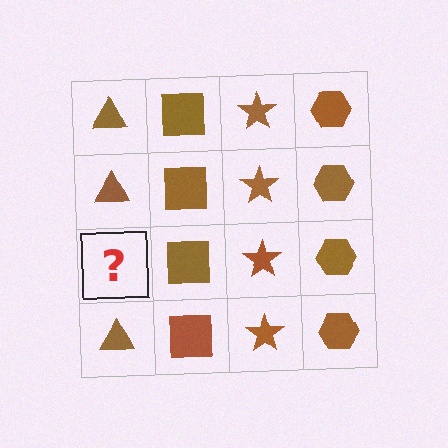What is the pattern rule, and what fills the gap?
The rule is that each column has a consistent shape. The gap should be filled with a brown triangle.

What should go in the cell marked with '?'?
The missing cell should contain a brown triangle.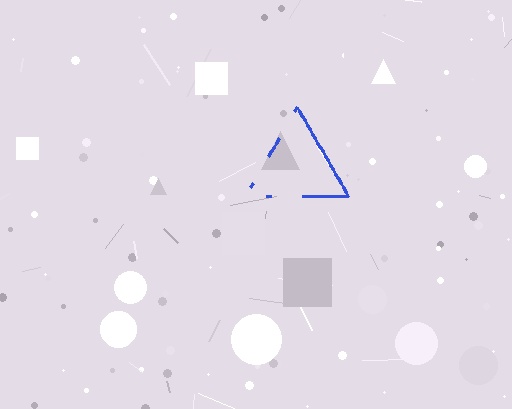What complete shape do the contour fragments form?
The contour fragments form a triangle.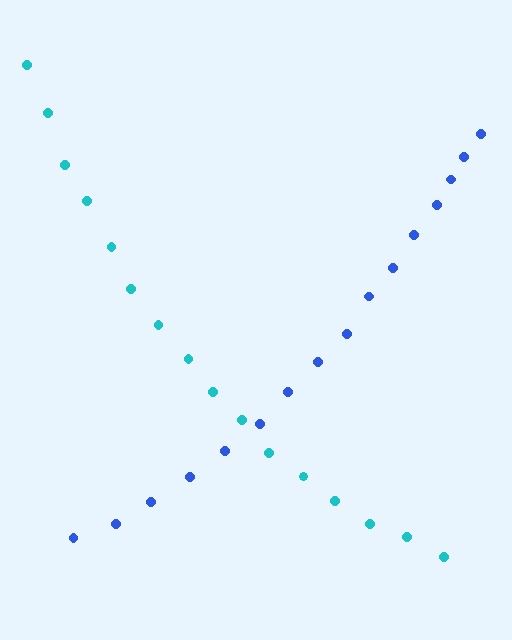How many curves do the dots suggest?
There are 2 distinct paths.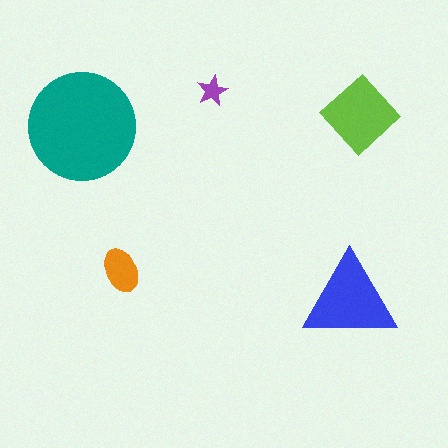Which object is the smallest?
The purple star.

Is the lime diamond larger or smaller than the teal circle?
Smaller.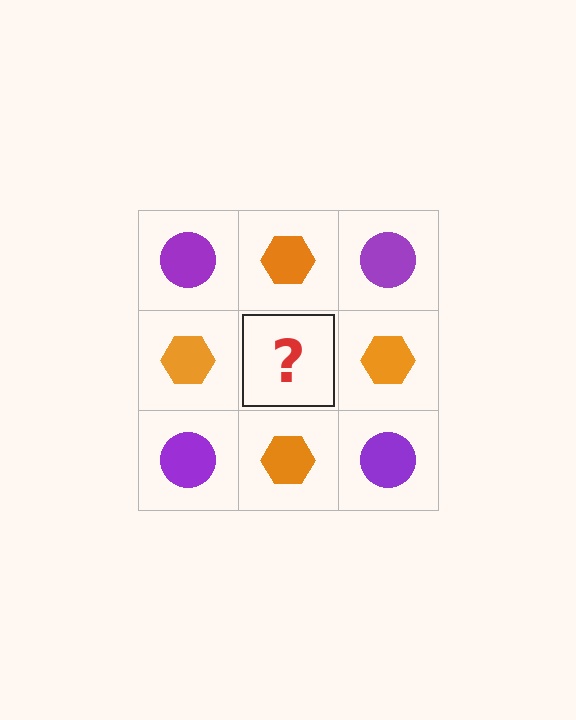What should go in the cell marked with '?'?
The missing cell should contain a purple circle.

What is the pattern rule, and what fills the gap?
The rule is that it alternates purple circle and orange hexagon in a checkerboard pattern. The gap should be filled with a purple circle.